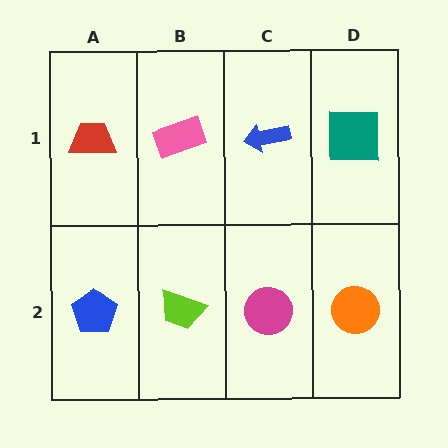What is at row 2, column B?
A lime trapezoid.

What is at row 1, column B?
A pink rectangle.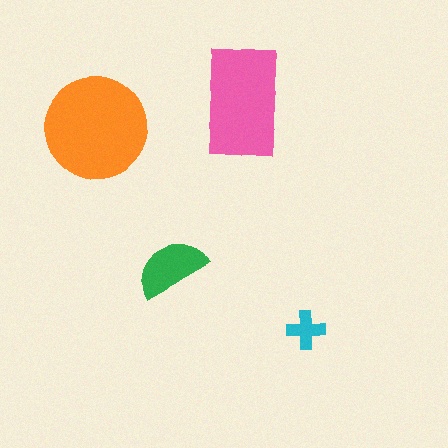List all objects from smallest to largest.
The cyan cross, the green semicircle, the pink rectangle, the orange circle.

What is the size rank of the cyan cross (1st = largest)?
4th.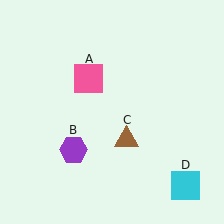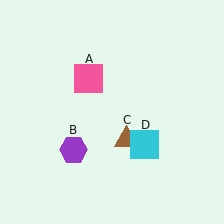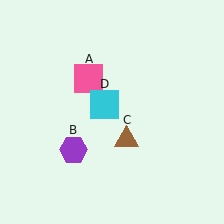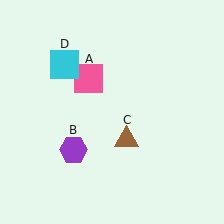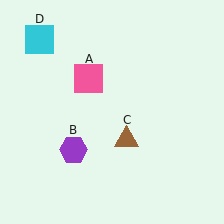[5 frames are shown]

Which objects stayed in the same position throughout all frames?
Pink square (object A) and purple hexagon (object B) and brown triangle (object C) remained stationary.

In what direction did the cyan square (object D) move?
The cyan square (object D) moved up and to the left.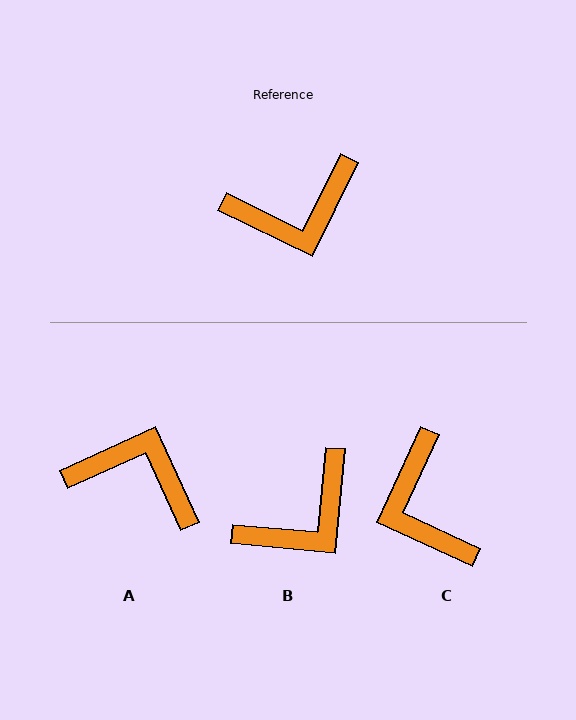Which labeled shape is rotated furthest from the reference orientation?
A, about 141 degrees away.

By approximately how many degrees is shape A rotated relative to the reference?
Approximately 141 degrees counter-clockwise.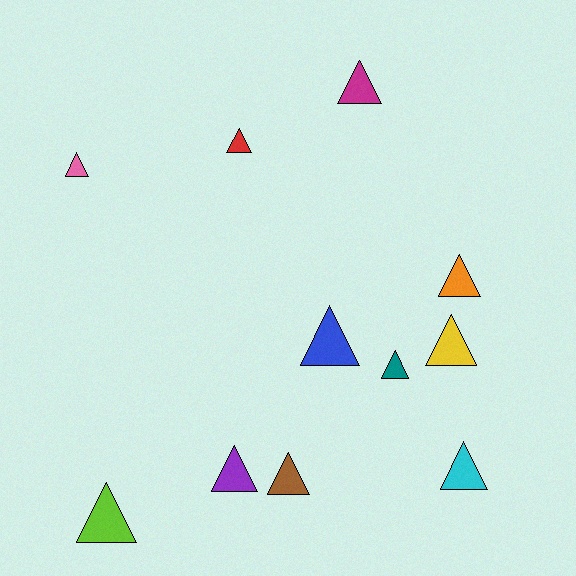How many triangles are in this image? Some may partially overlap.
There are 11 triangles.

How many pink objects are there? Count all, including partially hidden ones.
There is 1 pink object.